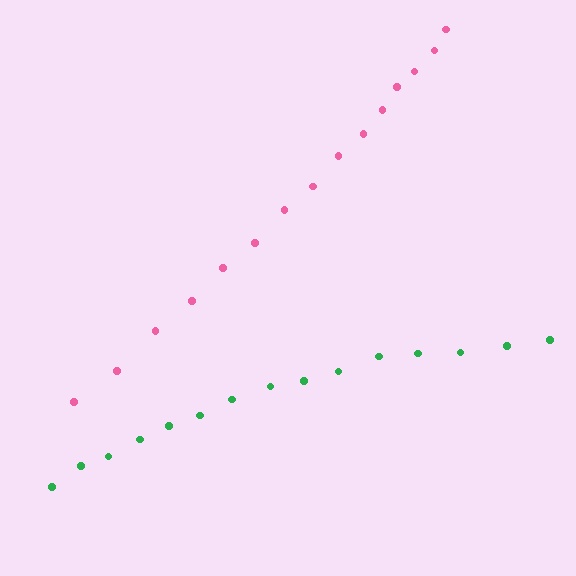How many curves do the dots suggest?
There are 2 distinct paths.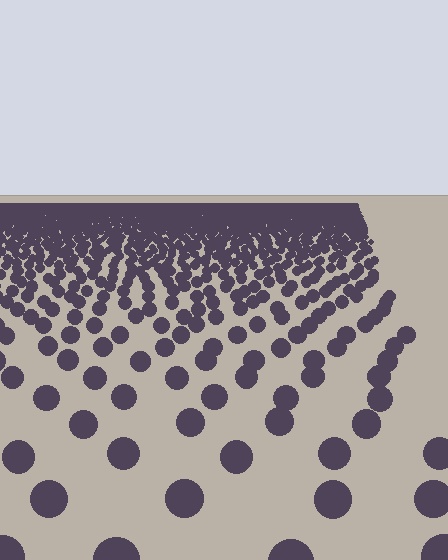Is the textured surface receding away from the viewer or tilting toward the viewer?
The surface is receding away from the viewer. Texture elements get smaller and denser toward the top.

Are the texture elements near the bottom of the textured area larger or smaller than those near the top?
Larger. Near the bottom, elements are closer to the viewer and appear at a bigger on-screen size.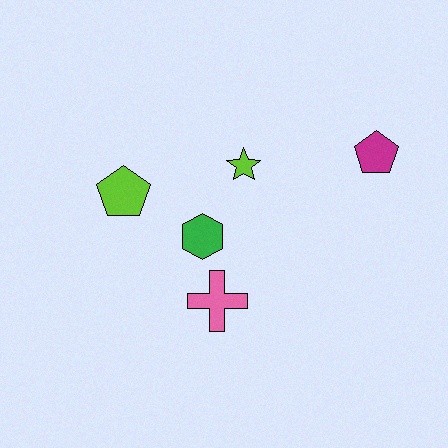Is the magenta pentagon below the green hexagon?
No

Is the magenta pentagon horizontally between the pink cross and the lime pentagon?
No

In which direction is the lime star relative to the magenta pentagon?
The lime star is to the left of the magenta pentagon.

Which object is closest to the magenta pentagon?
The lime star is closest to the magenta pentagon.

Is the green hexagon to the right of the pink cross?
No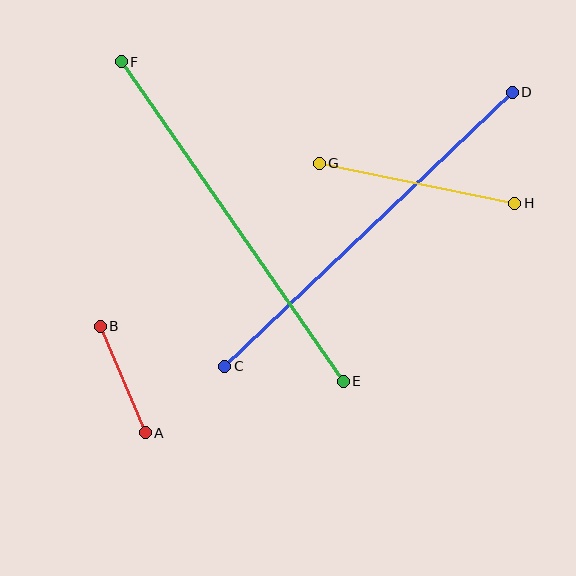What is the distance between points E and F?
The distance is approximately 389 pixels.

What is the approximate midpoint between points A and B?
The midpoint is at approximately (123, 379) pixels.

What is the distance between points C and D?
The distance is approximately 397 pixels.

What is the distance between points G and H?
The distance is approximately 200 pixels.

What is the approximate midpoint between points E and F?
The midpoint is at approximately (232, 222) pixels.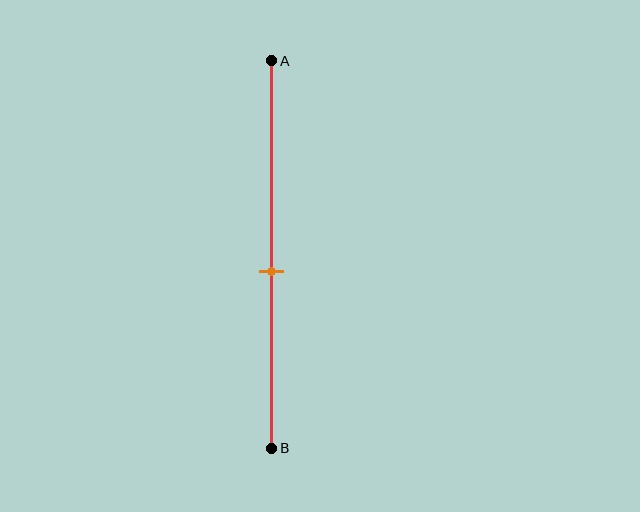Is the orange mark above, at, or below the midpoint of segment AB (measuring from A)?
The orange mark is below the midpoint of segment AB.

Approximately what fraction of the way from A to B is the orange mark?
The orange mark is approximately 55% of the way from A to B.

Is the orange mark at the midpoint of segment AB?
No, the mark is at about 55% from A, not at the 50% midpoint.